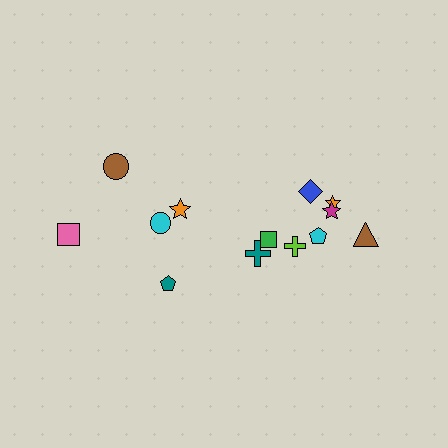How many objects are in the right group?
There are 8 objects.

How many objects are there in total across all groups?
There are 13 objects.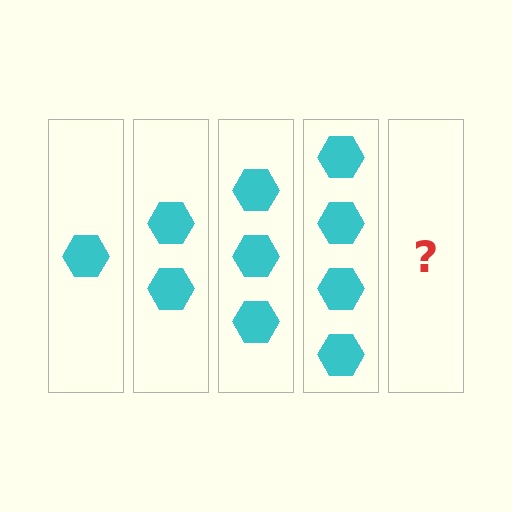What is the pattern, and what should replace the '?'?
The pattern is that each step adds one more hexagon. The '?' should be 5 hexagons.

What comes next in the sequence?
The next element should be 5 hexagons.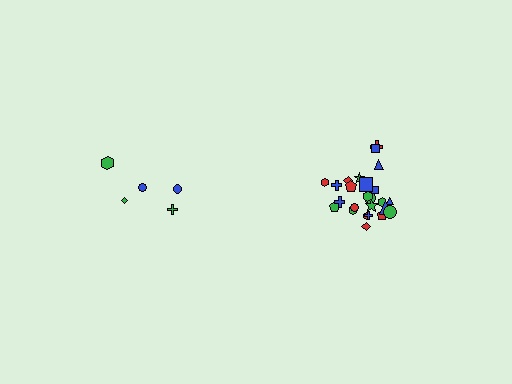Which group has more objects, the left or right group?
The right group.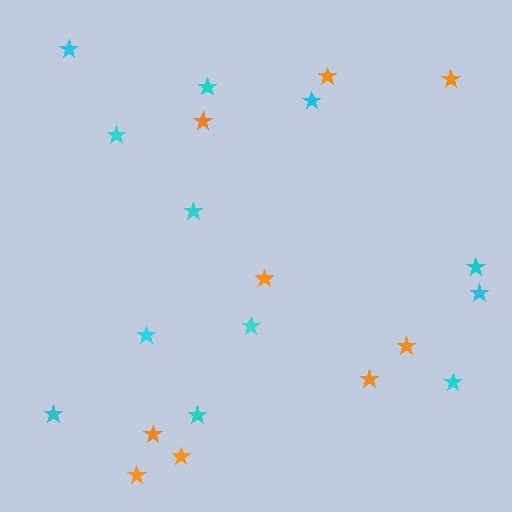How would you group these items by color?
There are 2 groups: one group of orange stars (9) and one group of cyan stars (12).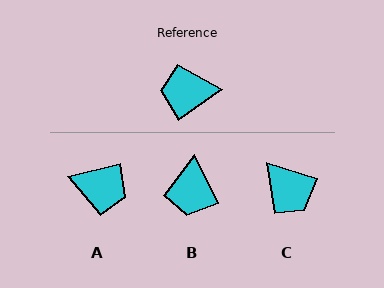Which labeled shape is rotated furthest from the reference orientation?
A, about 159 degrees away.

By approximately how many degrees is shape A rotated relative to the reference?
Approximately 159 degrees counter-clockwise.